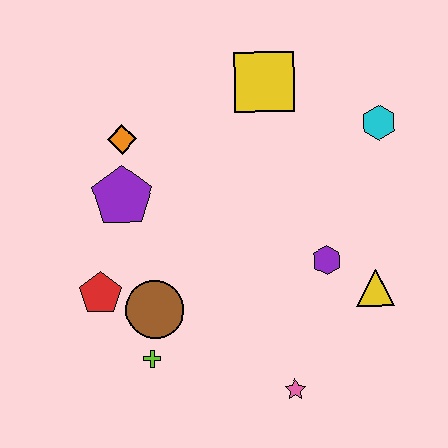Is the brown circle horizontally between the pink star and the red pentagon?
Yes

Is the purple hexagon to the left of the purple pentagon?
No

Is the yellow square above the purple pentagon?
Yes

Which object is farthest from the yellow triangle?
The orange diamond is farthest from the yellow triangle.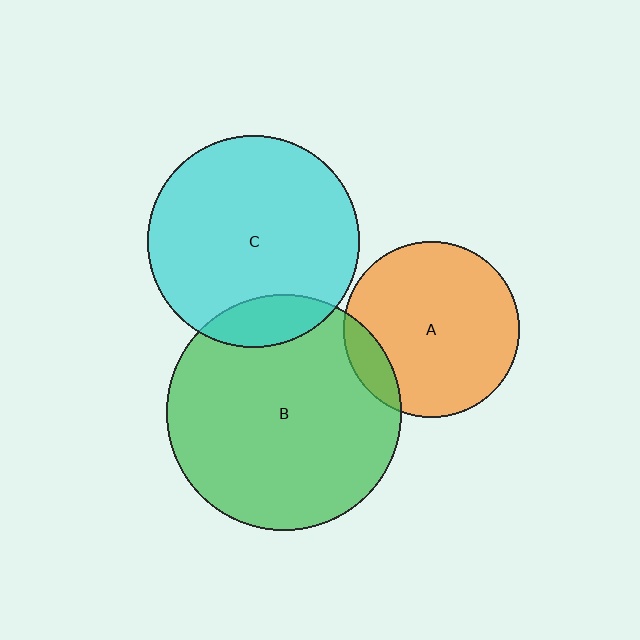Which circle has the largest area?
Circle B (green).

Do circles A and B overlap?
Yes.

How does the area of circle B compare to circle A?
Approximately 1.8 times.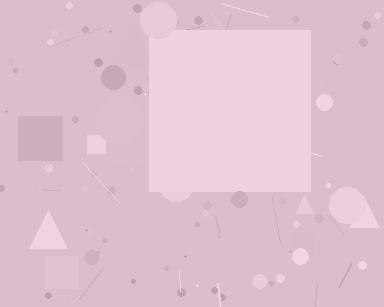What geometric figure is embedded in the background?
A square is embedded in the background.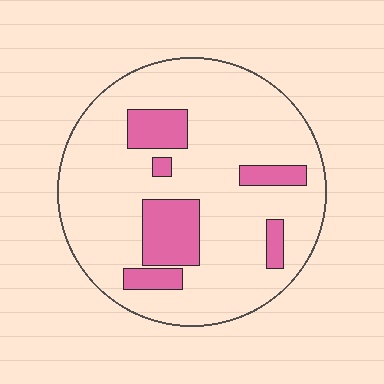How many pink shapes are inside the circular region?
6.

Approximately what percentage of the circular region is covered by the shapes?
Approximately 20%.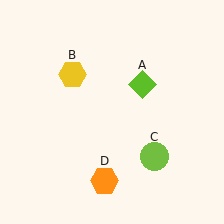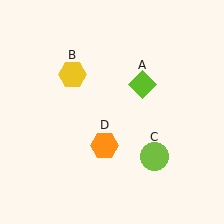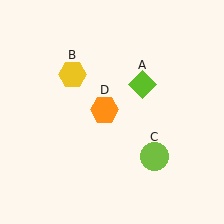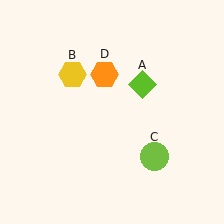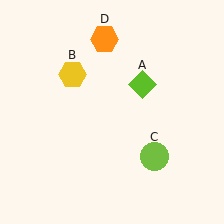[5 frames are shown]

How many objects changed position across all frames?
1 object changed position: orange hexagon (object D).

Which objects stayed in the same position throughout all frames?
Lime diamond (object A) and yellow hexagon (object B) and lime circle (object C) remained stationary.